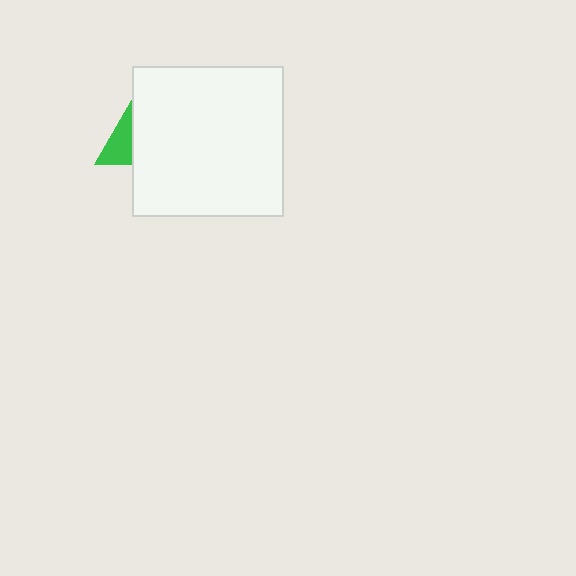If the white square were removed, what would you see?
You would see the complete green triangle.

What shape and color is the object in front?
The object in front is a white square.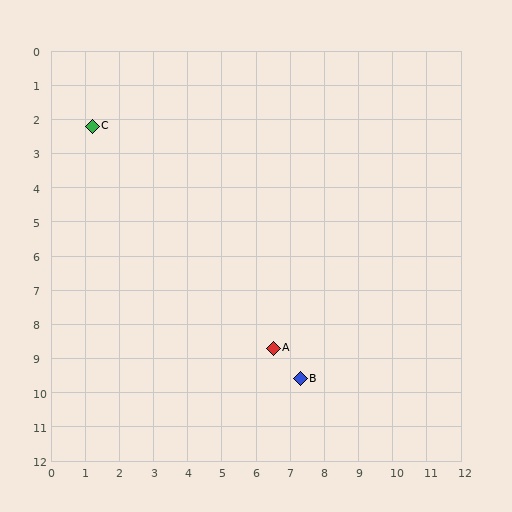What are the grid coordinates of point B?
Point B is at approximately (7.3, 9.6).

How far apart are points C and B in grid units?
Points C and B are about 9.6 grid units apart.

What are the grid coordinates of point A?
Point A is at approximately (6.5, 8.7).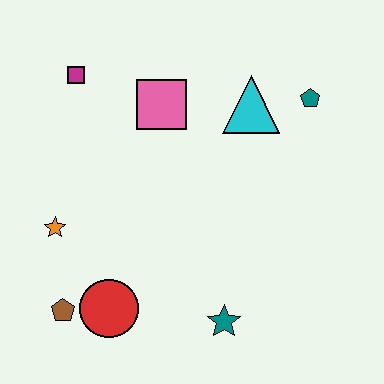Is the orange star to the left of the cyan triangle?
Yes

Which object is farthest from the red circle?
The teal pentagon is farthest from the red circle.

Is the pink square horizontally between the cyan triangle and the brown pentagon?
Yes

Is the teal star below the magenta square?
Yes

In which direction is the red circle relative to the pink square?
The red circle is below the pink square.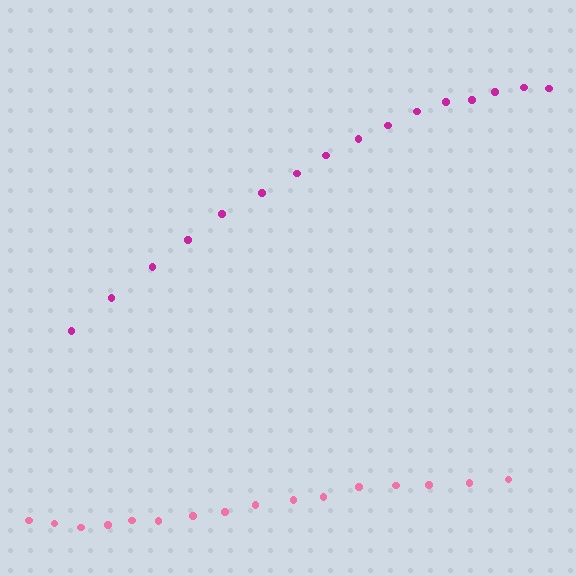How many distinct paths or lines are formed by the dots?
There are 2 distinct paths.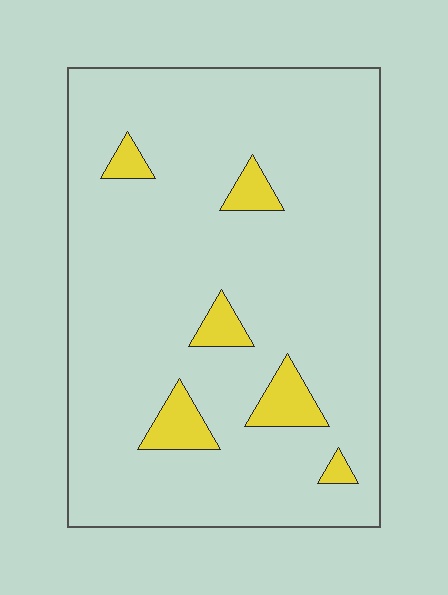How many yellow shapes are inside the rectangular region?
6.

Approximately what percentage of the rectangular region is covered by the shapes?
Approximately 10%.